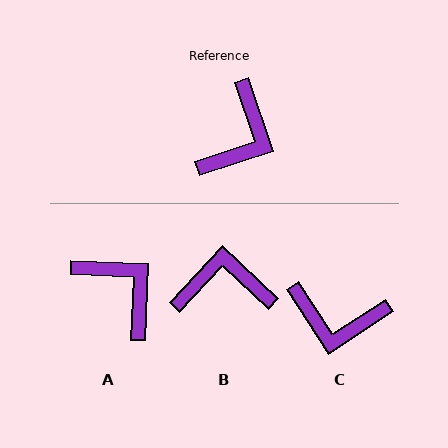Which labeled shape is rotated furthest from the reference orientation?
B, about 119 degrees away.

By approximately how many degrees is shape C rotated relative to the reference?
Approximately 75 degrees clockwise.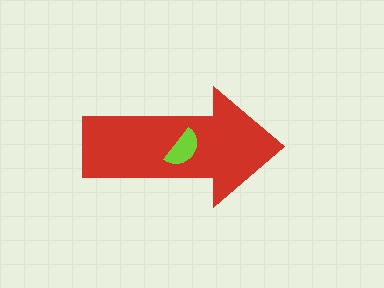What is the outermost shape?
The red arrow.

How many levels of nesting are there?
2.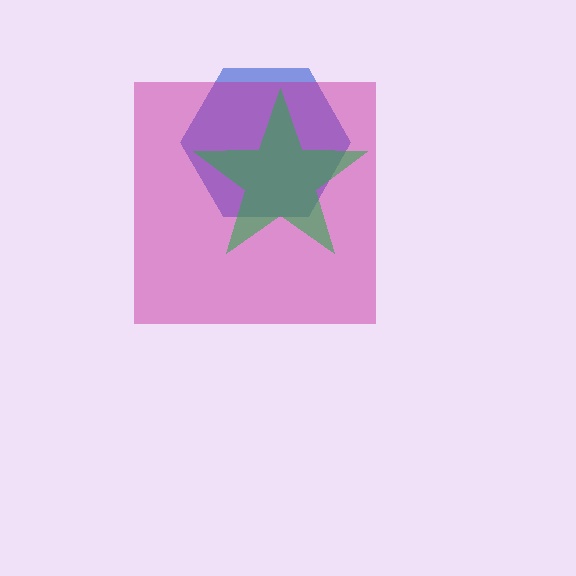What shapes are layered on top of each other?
The layered shapes are: a blue hexagon, a magenta square, a green star.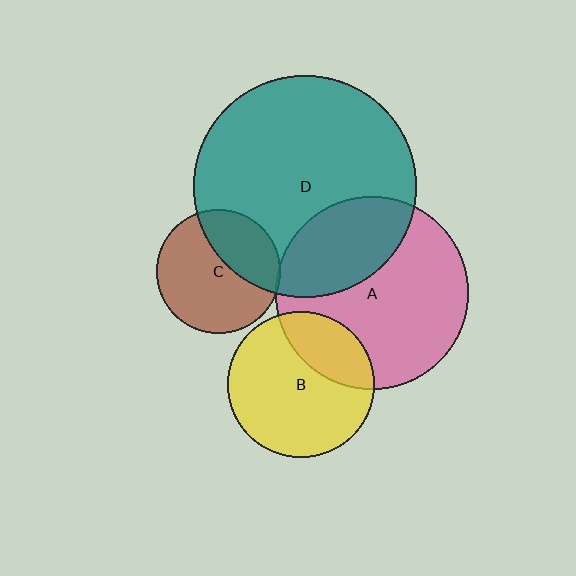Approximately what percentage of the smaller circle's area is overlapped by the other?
Approximately 5%.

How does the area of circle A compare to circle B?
Approximately 1.7 times.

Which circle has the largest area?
Circle D (teal).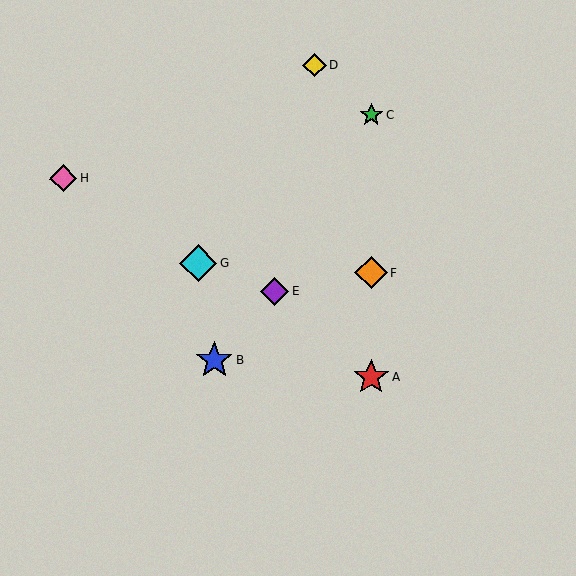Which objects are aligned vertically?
Objects A, C, F are aligned vertically.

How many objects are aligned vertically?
3 objects (A, C, F) are aligned vertically.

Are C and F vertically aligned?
Yes, both are at x≈371.